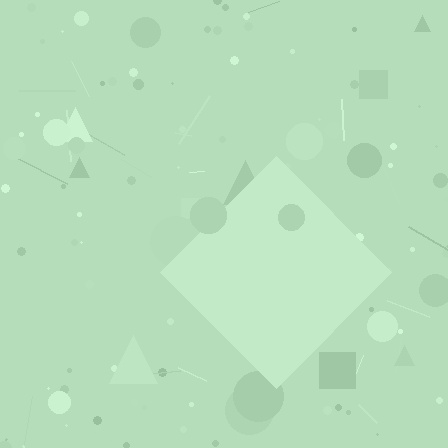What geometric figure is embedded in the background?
A diamond is embedded in the background.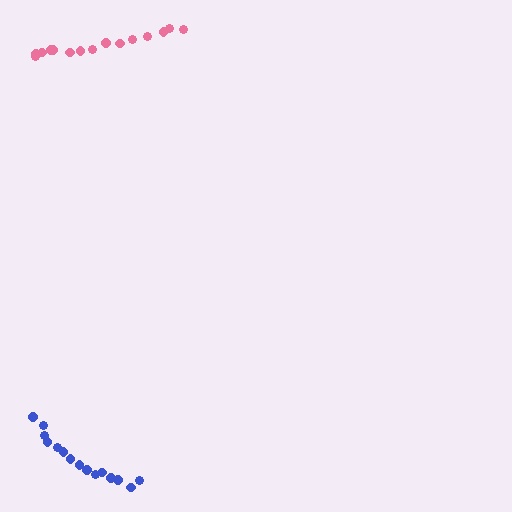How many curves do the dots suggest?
There are 2 distinct paths.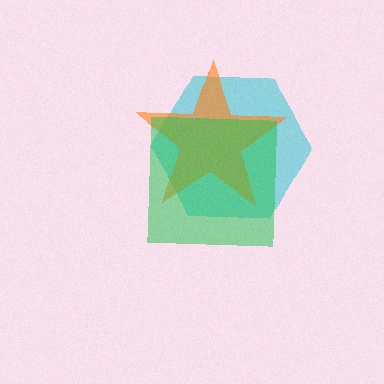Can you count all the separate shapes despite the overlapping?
Yes, there are 3 separate shapes.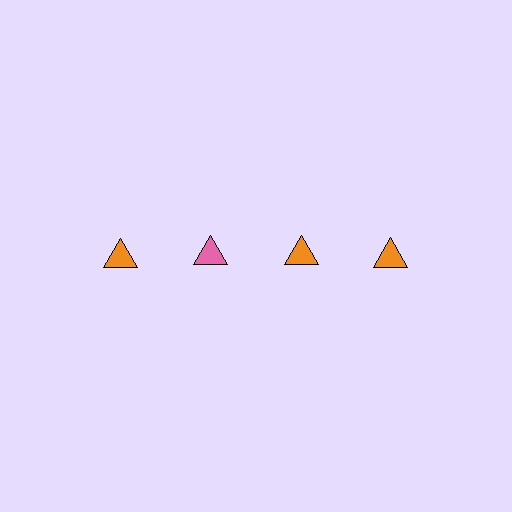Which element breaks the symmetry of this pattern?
The pink triangle in the top row, second from left column breaks the symmetry. All other shapes are orange triangles.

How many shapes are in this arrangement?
There are 4 shapes arranged in a grid pattern.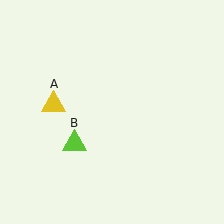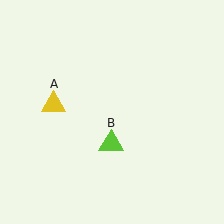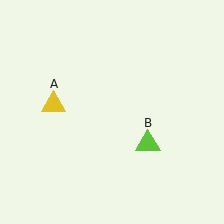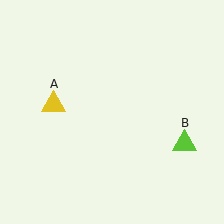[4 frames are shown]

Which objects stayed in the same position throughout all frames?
Yellow triangle (object A) remained stationary.